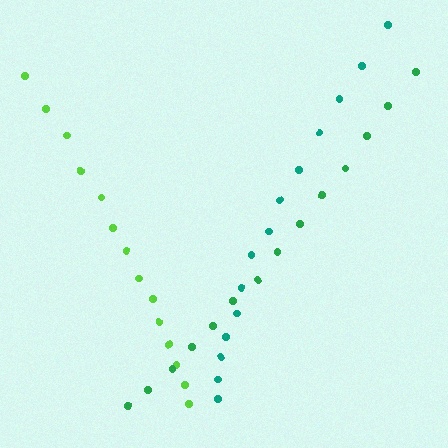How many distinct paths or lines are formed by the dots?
There are 3 distinct paths.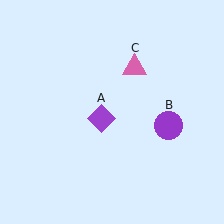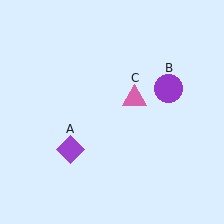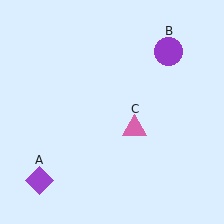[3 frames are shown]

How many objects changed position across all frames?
3 objects changed position: purple diamond (object A), purple circle (object B), pink triangle (object C).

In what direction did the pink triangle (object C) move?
The pink triangle (object C) moved down.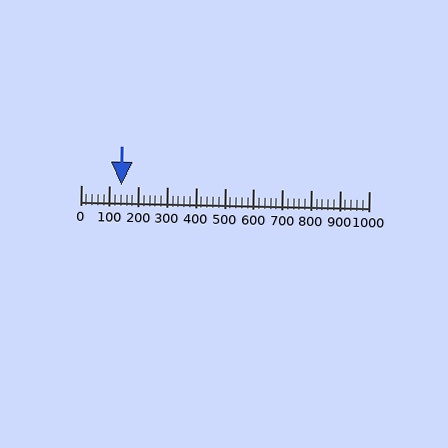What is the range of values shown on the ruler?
The ruler shows values from 0 to 1000.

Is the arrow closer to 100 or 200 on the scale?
The arrow is closer to 100.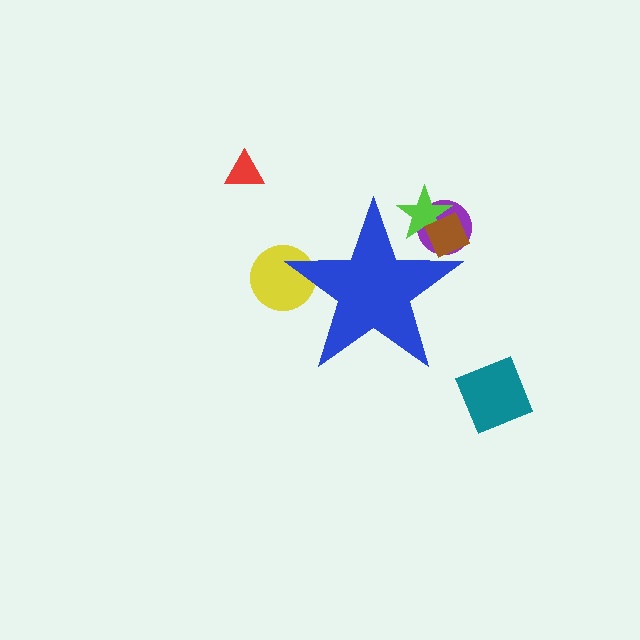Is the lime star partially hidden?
Yes, the lime star is partially hidden behind the blue star.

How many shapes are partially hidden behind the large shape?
4 shapes are partially hidden.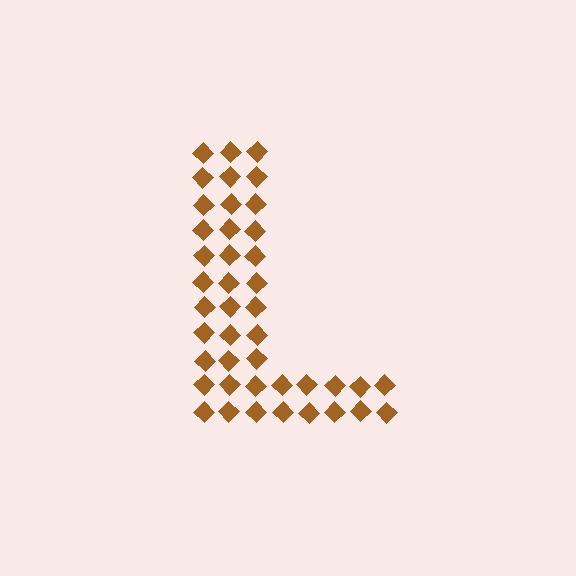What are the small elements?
The small elements are diamonds.